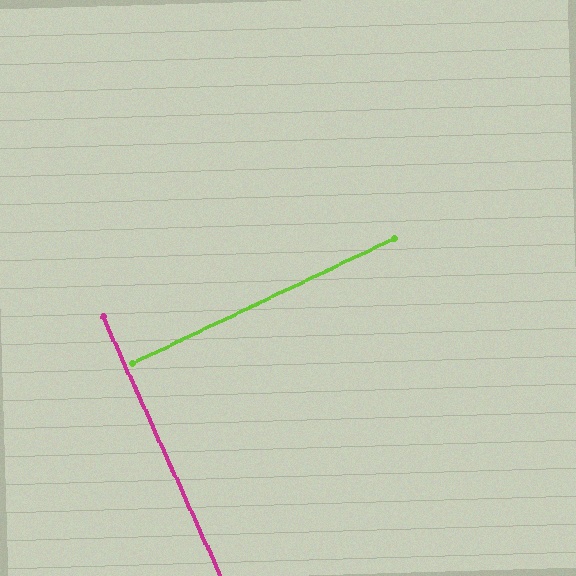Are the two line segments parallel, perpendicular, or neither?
Perpendicular — they meet at approximately 89°.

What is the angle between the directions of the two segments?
Approximately 89 degrees.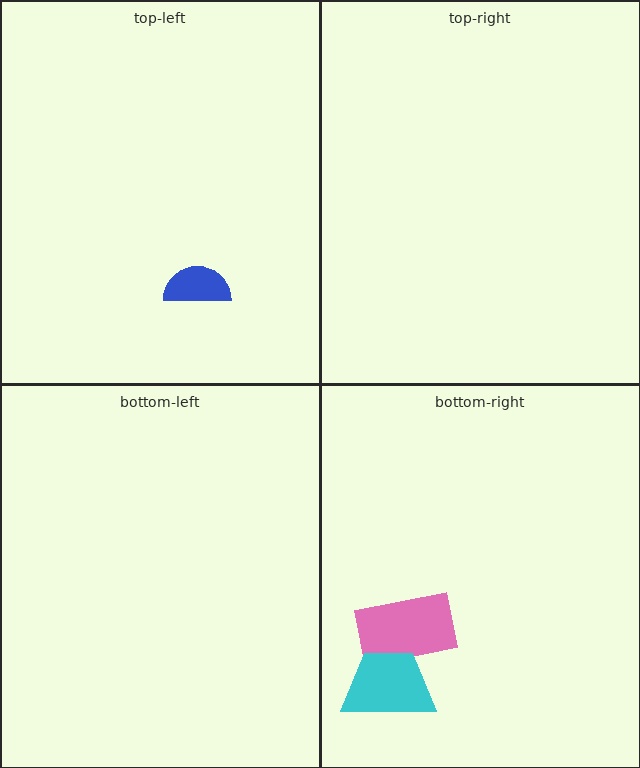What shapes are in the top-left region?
The blue semicircle.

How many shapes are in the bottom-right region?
2.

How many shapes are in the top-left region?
1.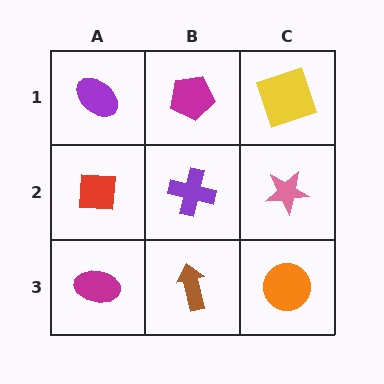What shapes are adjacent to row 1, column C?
A pink star (row 2, column C), a magenta pentagon (row 1, column B).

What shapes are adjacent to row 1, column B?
A purple cross (row 2, column B), a purple ellipse (row 1, column A), a yellow square (row 1, column C).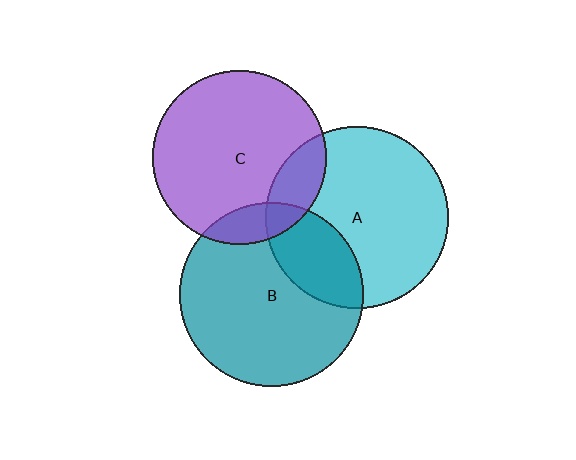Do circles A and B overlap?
Yes.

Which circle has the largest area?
Circle B (teal).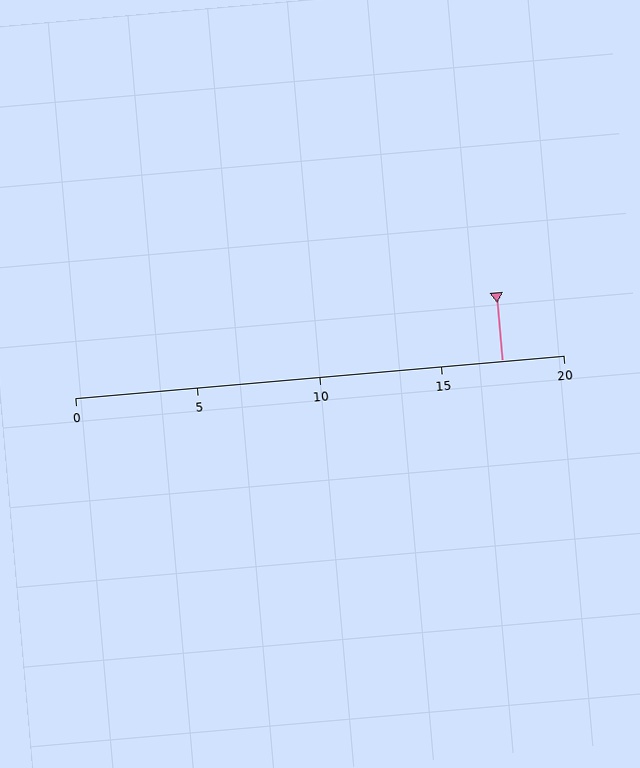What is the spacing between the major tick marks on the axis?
The major ticks are spaced 5 apart.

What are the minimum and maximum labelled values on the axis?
The axis runs from 0 to 20.